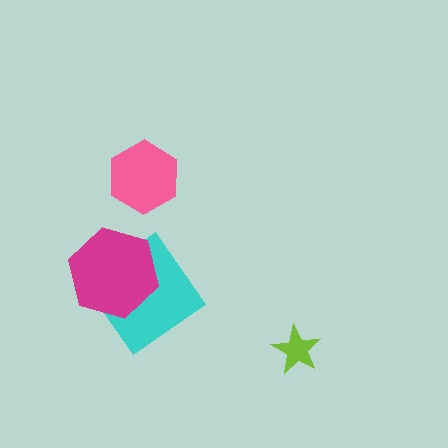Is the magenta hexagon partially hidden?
No, no other shape covers it.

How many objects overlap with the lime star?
0 objects overlap with the lime star.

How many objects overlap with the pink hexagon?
0 objects overlap with the pink hexagon.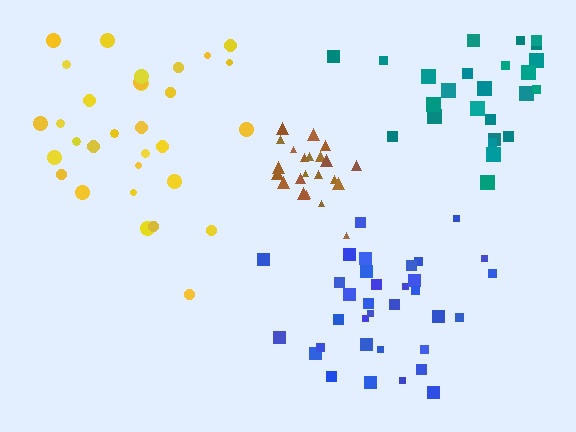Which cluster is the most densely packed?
Brown.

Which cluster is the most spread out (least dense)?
Yellow.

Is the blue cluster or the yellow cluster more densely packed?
Blue.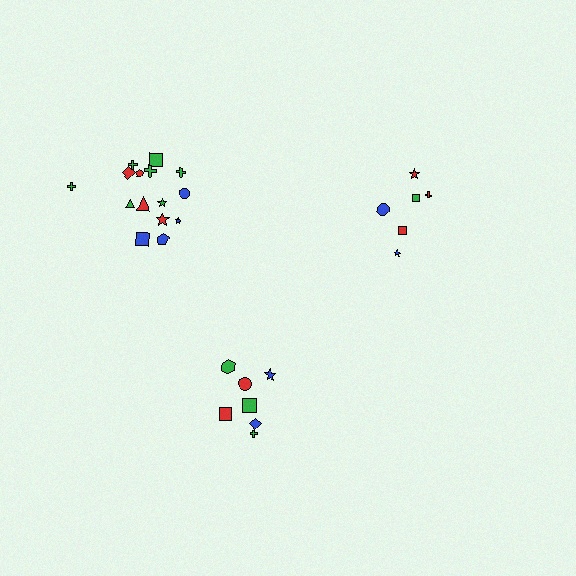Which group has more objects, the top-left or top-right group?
The top-left group.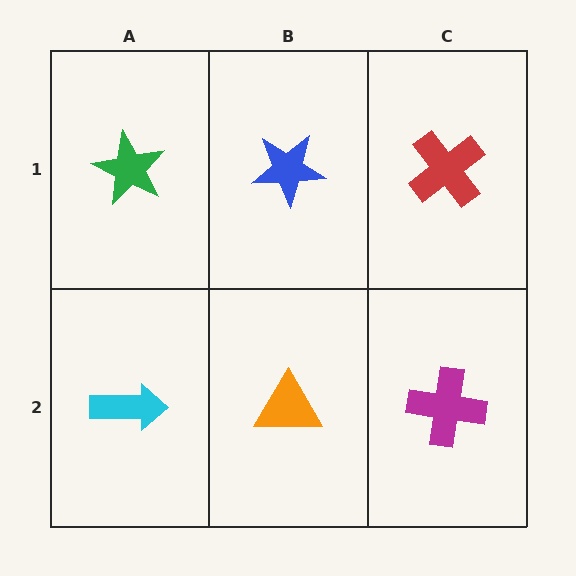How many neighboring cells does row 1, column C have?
2.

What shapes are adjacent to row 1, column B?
An orange triangle (row 2, column B), a green star (row 1, column A), a red cross (row 1, column C).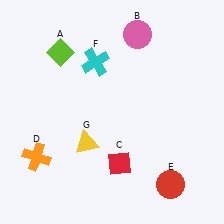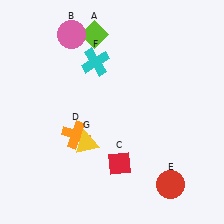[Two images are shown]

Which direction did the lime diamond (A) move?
The lime diamond (A) moved right.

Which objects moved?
The objects that moved are: the lime diamond (A), the pink circle (B), the orange cross (D).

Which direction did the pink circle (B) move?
The pink circle (B) moved left.